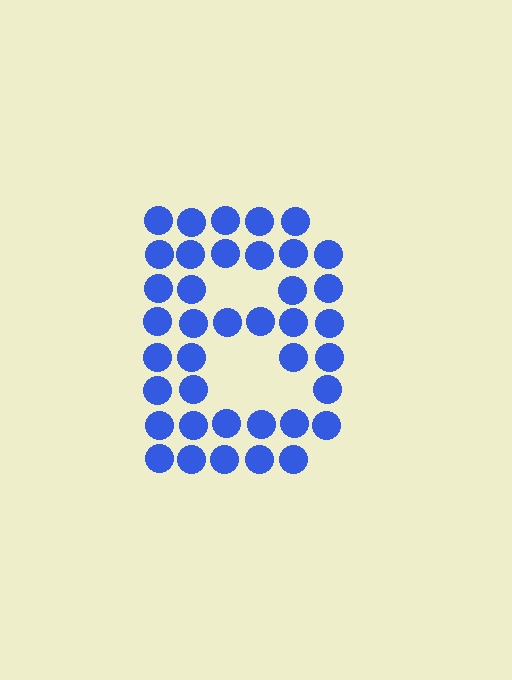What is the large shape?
The large shape is the letter B.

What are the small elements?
The small elements are circles.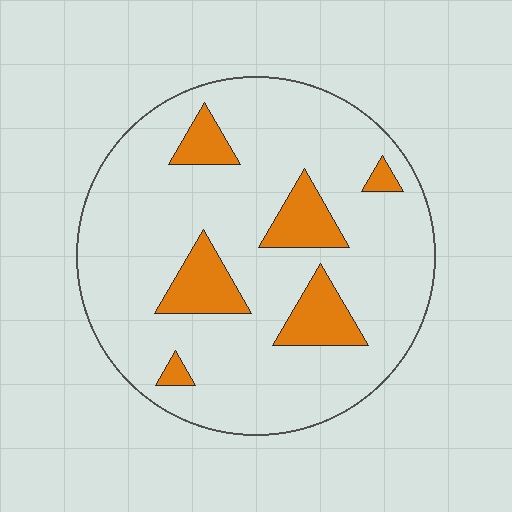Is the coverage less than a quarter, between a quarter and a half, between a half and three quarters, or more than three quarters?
Less than a quarter.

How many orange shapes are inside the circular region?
6.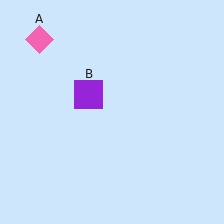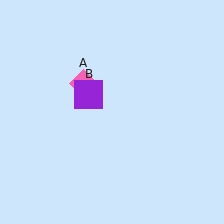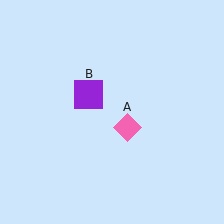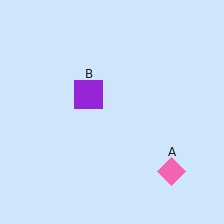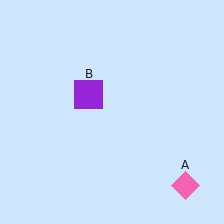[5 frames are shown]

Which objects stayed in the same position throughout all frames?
Purple square (object B) remained stationary.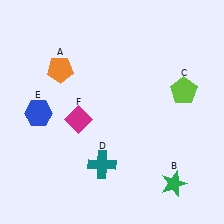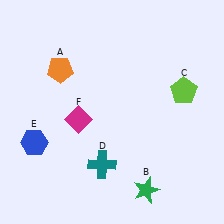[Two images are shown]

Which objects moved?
The objects that moved are: the green star (B), the blue hexagon (E).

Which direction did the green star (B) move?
The green star (B) moved left.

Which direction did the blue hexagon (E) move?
The blue hexagon (E) moved down.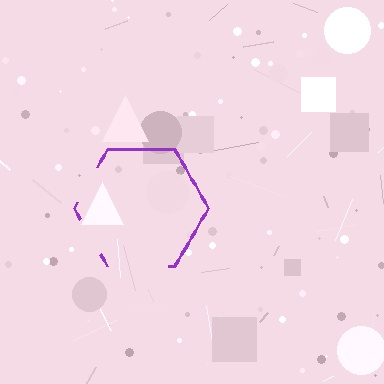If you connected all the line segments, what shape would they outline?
They would outline a hexagon.